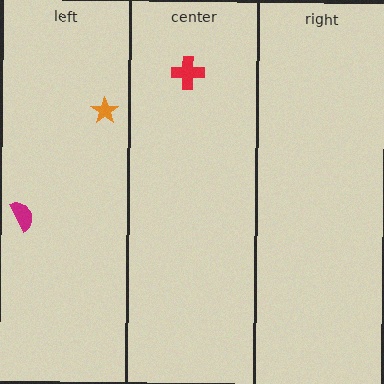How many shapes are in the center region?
1.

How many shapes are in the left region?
2.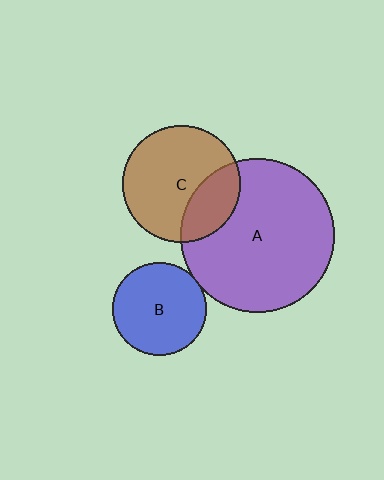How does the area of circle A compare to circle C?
Approximately 1.7 times.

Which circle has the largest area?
Circle A (purple).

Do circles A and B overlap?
Yes.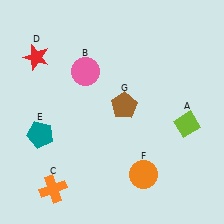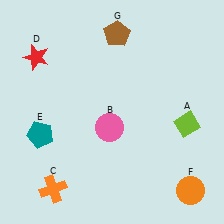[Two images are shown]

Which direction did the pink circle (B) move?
The pink circle (B) moved down.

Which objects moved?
The objects that moved are: the pink circle (B), the orange circle (F), the brown pentagon (G).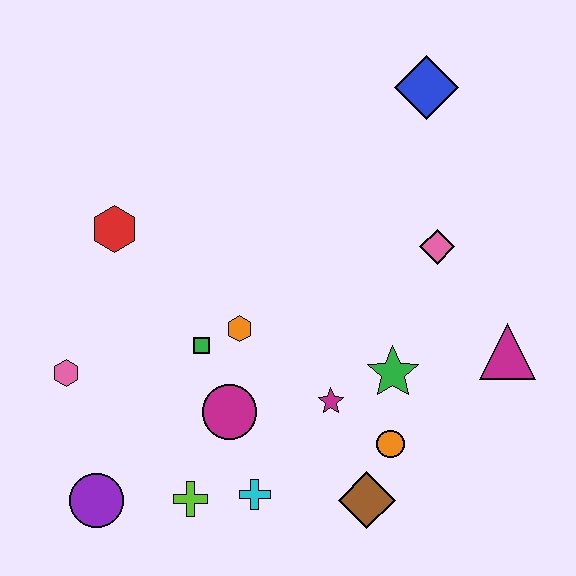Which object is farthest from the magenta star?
The blue diamond is farthest from the magenta star.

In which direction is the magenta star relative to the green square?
The magenta star is to the right of the green square.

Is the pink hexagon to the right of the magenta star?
No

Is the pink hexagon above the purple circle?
Yes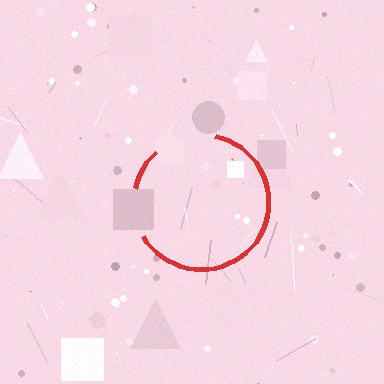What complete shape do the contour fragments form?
The contour fragments form a circle.